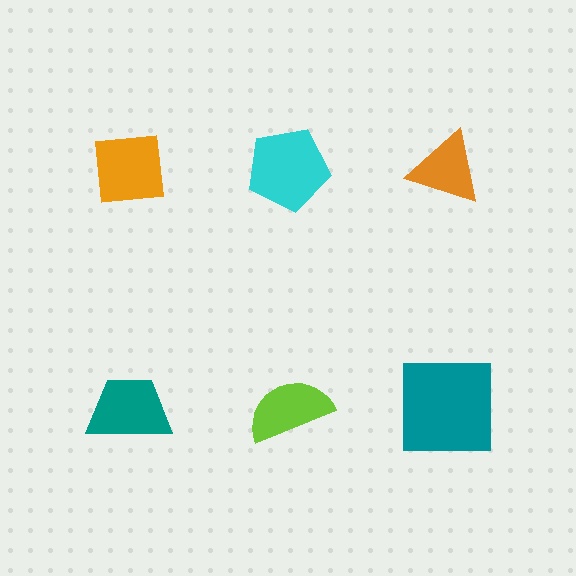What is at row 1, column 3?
An orange triangle.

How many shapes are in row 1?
3 shapes.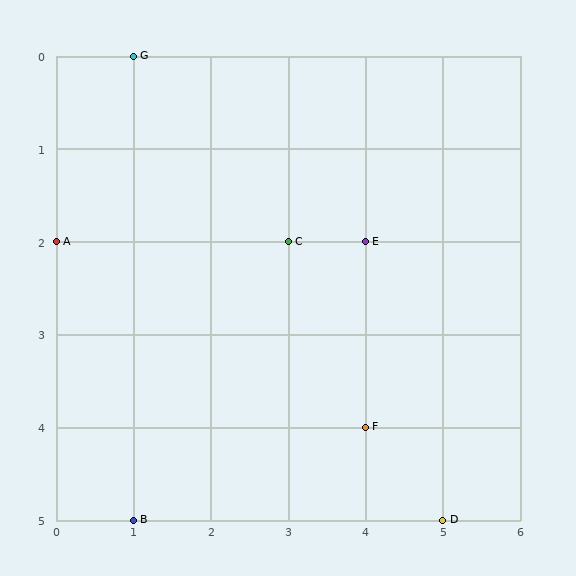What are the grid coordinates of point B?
Point B is at grid coordinates (1, 5).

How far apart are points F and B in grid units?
Points F and B are 3 columns and 1 row apart (about 3.2 grid units diagonally).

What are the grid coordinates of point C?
Point C is at grid coordinates (3, 2).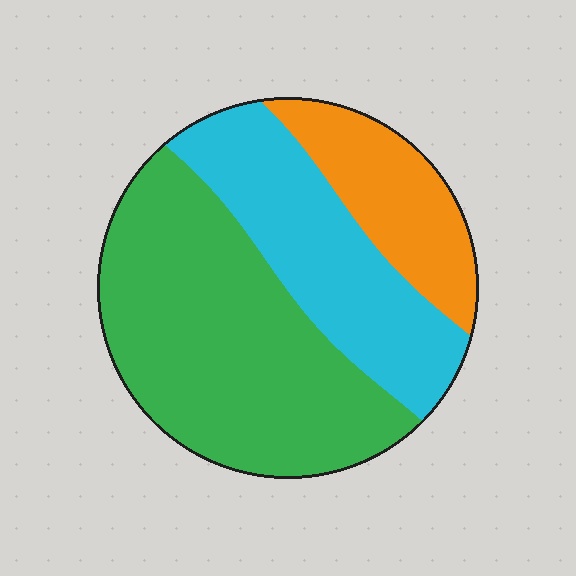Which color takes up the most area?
Green, at roughly 50%.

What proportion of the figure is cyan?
Cyan takes up between a quarter and a half of the figure.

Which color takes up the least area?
Orange, at roughly 20%.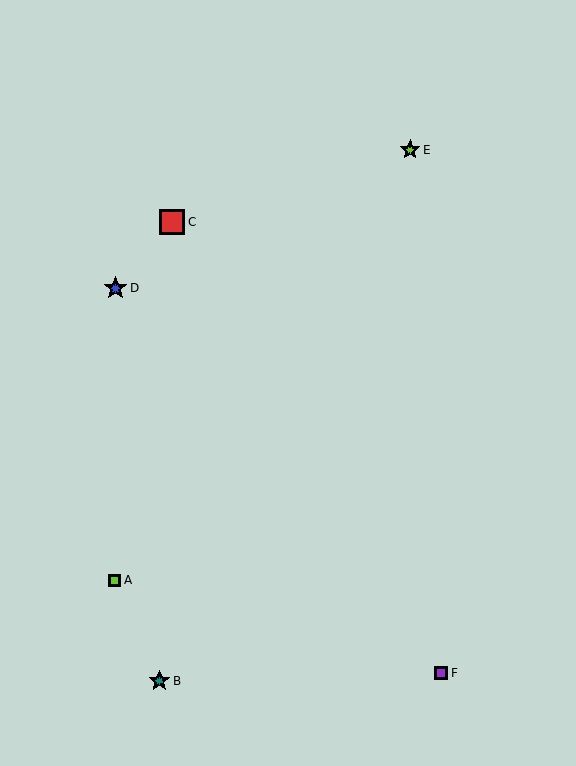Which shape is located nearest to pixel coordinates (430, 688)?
The purple square (labeled F) at (441, 673) is nearest to that location.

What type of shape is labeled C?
Shape C is a red square.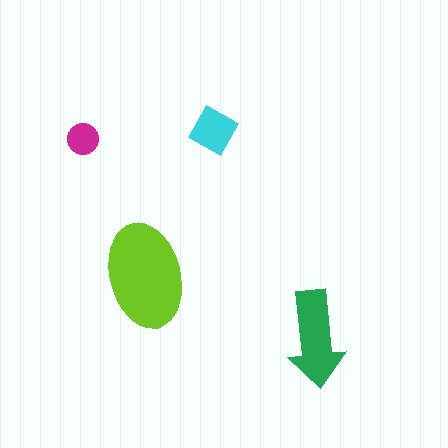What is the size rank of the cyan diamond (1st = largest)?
3rd.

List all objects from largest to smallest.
The lime ellipse, the green arrow, the cyan diamond, the magenta circle.